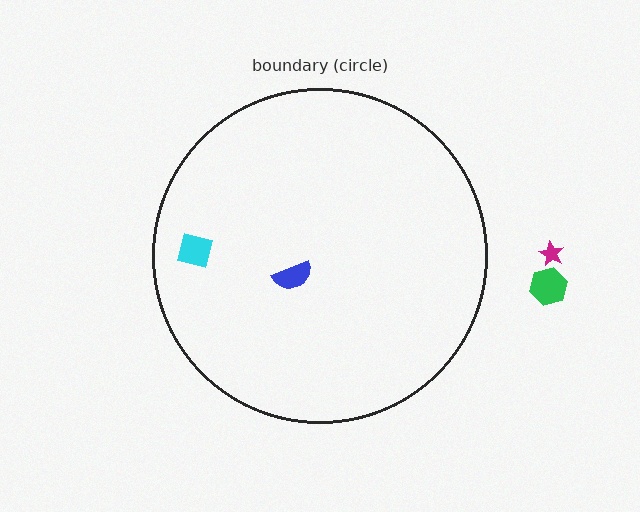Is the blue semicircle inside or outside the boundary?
Inside.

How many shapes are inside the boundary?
2 inside, 2 outside.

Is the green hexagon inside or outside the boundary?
Outside.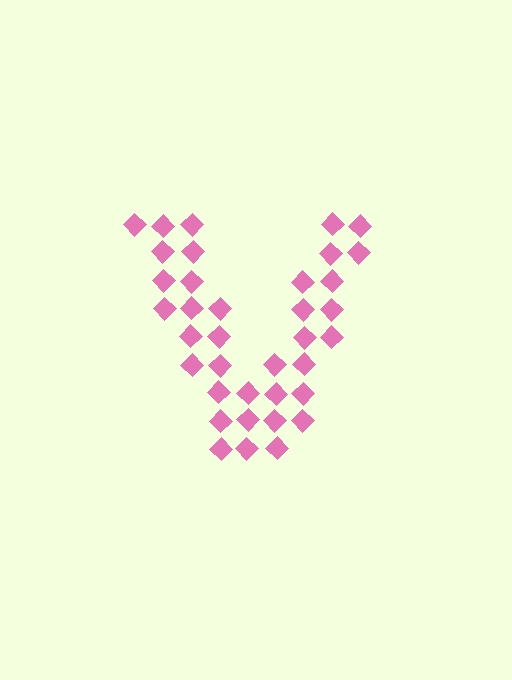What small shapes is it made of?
It is made of small diamonds.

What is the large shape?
The large shape is the letter V.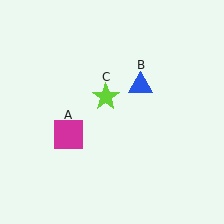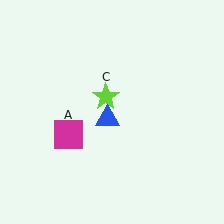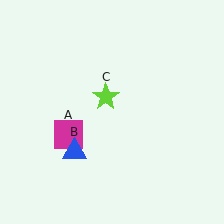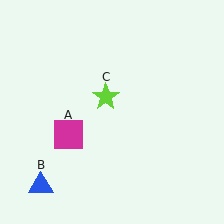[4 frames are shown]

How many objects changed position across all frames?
1 object changed position: blue triangle (object B).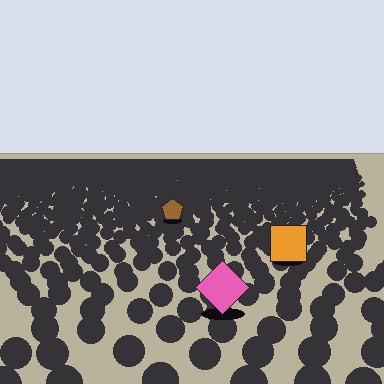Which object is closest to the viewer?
The pink diamond is closest. The texture marks near it are larger and more spread out.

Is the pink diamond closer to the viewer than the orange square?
Yes. The pink diamond is closer — you can tell from the texture gradient: the ground texture is coarser near it.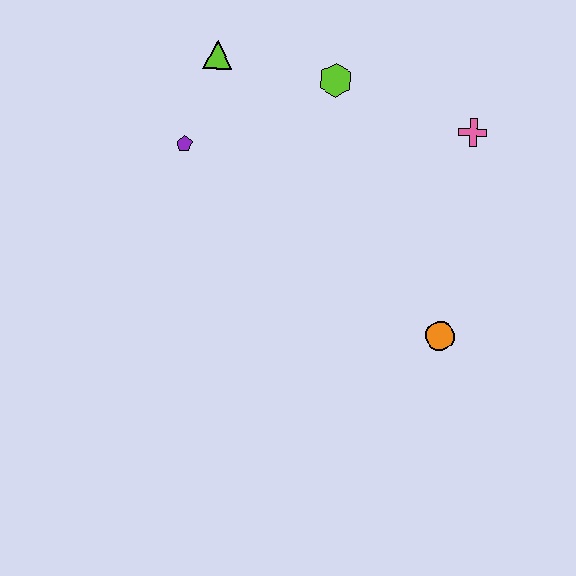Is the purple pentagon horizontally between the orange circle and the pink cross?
No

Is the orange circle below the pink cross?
Yes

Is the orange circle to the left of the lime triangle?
No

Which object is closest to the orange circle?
The pink cross is closest to the orange circle.